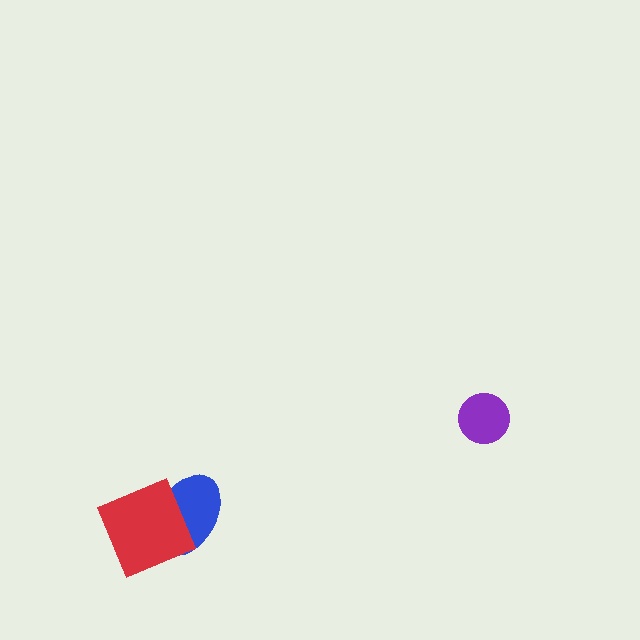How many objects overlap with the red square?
1 object overlaps with the red square.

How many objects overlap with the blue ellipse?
1 object overlaps with the blue ellipse.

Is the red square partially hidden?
No, no other shape covers it.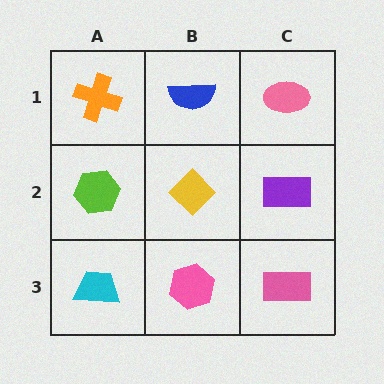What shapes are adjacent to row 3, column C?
A purple rectangle (row 2, column C), a pink hexagon (row 3, column B).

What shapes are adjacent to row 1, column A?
A lime hexagon (row 2, column A), a blue semicircle (row 1, column B).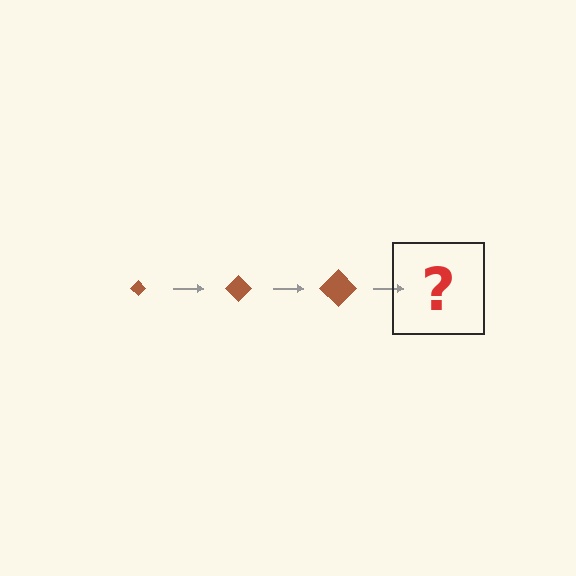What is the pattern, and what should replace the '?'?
The pattern is that the diamond gets progressively larger each step. The '?' should be a brown diamond, larger than the previous one.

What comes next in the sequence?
The next element should be a brown diamond, larger than the previous one.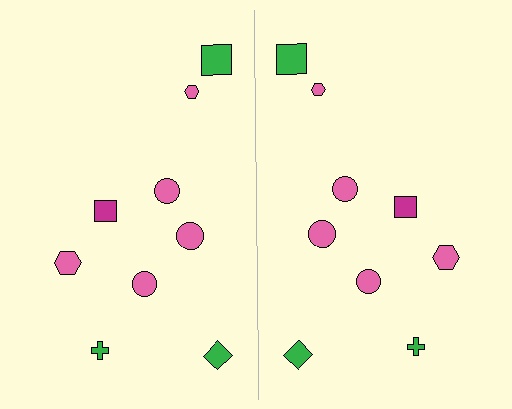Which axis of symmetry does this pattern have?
The pattern has a vertical axis of symmetry running through the center of the image.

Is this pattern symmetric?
Yes, this pattern has bilateral (reflection) symmetry.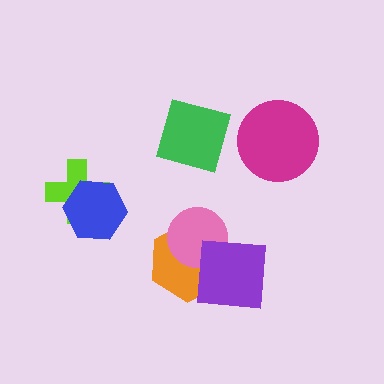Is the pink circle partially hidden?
Yes, it is partially covered by another shape.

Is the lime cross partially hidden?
Yes, it is partially covered by another shape.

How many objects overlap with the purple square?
2 objects overlap with the purple square.